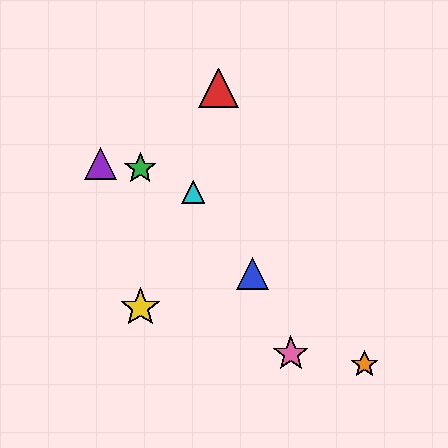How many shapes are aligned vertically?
2 shapes (the green star, the yellow star) are aligned vertically.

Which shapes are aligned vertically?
The green star, the yellow star are aligned vertically.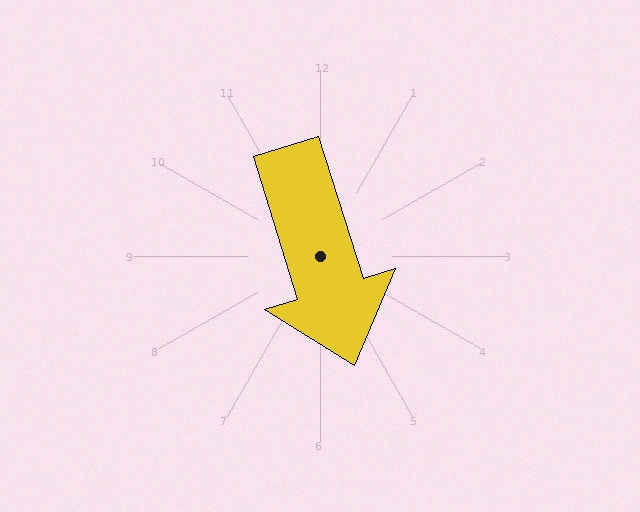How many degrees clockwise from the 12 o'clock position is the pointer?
Approximately 163 degrees.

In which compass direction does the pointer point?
South.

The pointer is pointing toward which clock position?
Roughly 5 o'clock.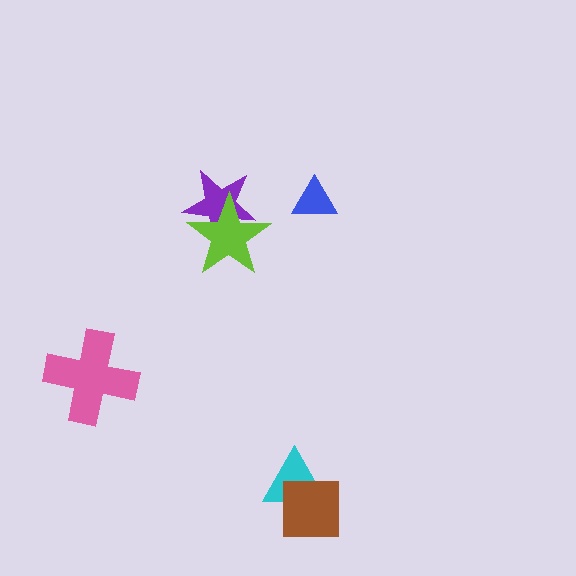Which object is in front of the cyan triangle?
The brown square is in front of the cyan triangle.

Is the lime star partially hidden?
No, no other shape covers it.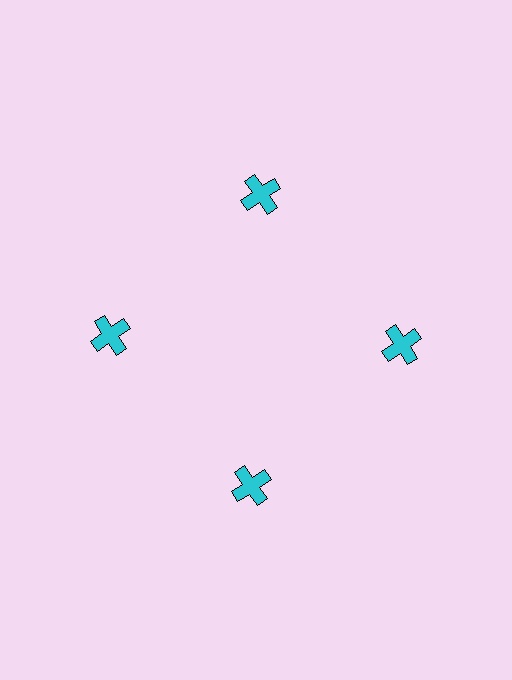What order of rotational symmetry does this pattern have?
This pattern has 4-fold rotational symmetry.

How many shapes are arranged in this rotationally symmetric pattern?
There are 4 shapes, arranged in 4 groups of 1.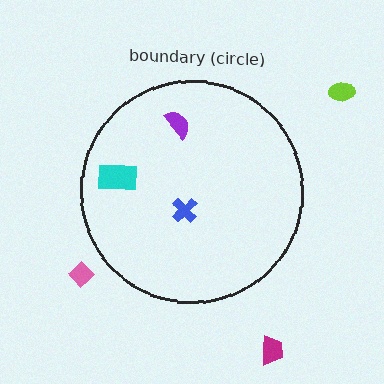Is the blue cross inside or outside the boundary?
Inside.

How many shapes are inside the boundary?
3 inside, 3 outside.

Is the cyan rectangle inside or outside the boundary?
Inside.